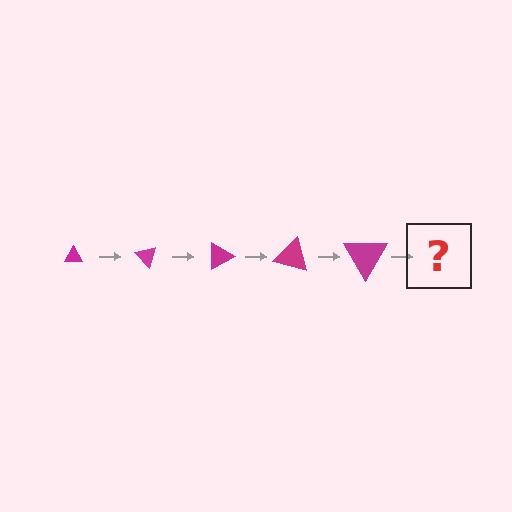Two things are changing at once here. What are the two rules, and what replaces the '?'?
The two rules are that the triangle grows larger each step and it rotates 45 degrees each step. The '?' should be a triangle, larger than the previous one and rotated 225 degrees from the start.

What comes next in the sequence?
The next element should be a triangle, larger than the previous one and rotated 225 degrees from the start.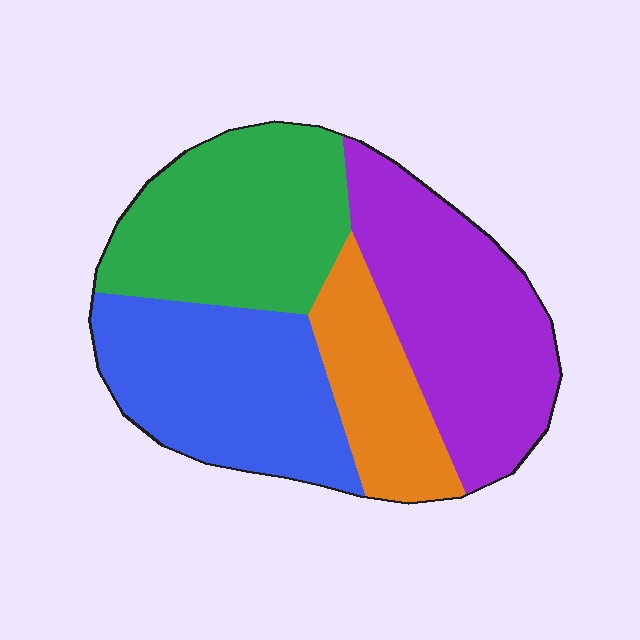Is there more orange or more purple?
Purple.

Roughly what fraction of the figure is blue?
Blue takes up between a sixth and a third of the figure.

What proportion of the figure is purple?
Purple takes up about one third (1/3) of the figure.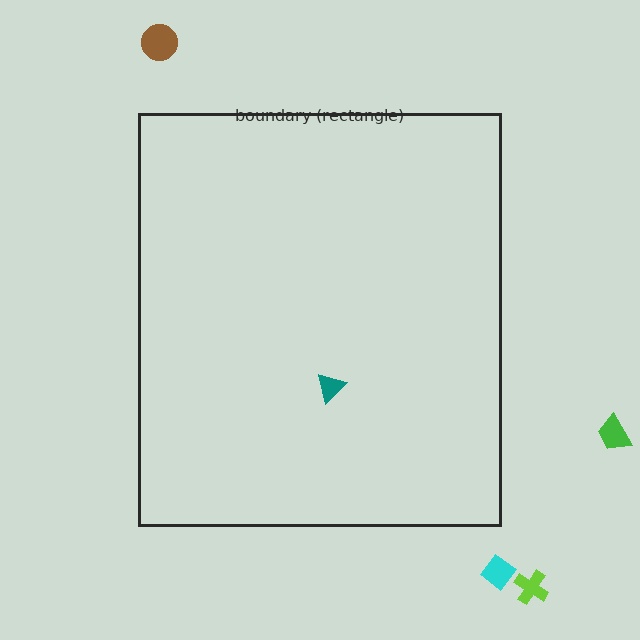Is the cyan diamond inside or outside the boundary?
Outside.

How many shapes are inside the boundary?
1 inside, 4 outside.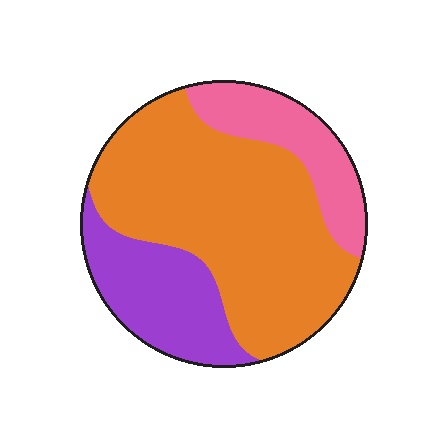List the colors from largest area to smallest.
From largest to smallest: orange, purple, pink.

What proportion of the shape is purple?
Purple covers around 20% of the shape.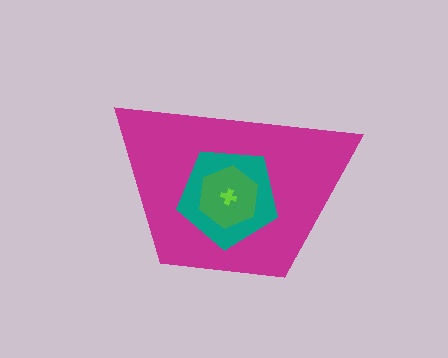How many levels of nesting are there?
4.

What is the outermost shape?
The magenta trapezoid.